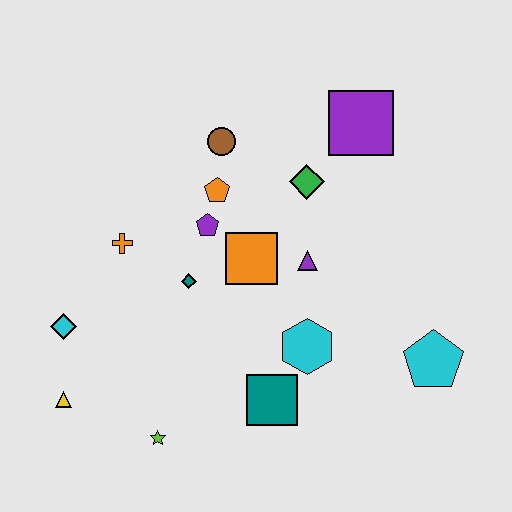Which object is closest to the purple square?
The green diamond is closest to the purple square.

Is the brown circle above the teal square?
Yes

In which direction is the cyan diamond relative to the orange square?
The cyan diamond is to the left of the orange square.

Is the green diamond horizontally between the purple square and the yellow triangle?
Yes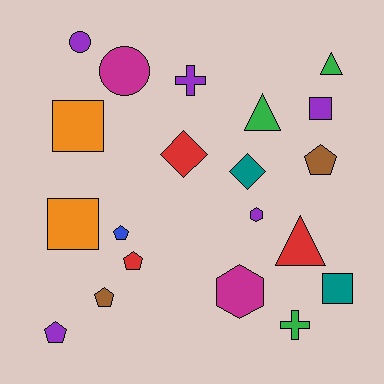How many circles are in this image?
There are 2 circles.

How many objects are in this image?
There are 20 objects.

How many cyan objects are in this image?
There are no cyan objects.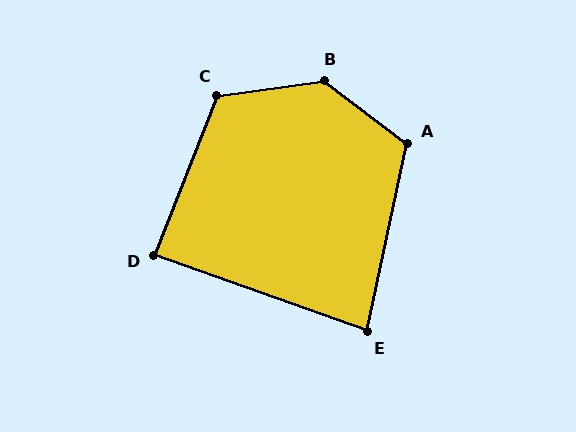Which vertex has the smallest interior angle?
E, at approximately 83 degrees.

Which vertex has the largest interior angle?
B, at approximately 135 degrees.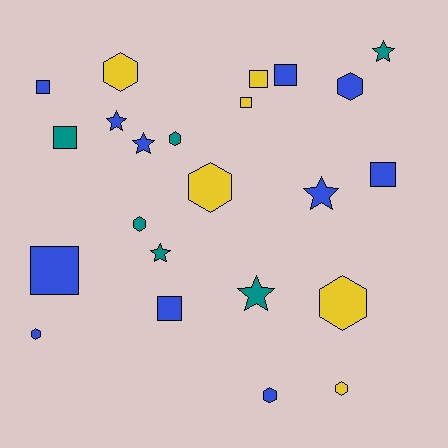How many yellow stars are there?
There are no yellow stars.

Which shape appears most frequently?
Hexagon, with 9 objects.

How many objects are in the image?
There are 23 objects.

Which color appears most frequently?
Blue, with 11 objects.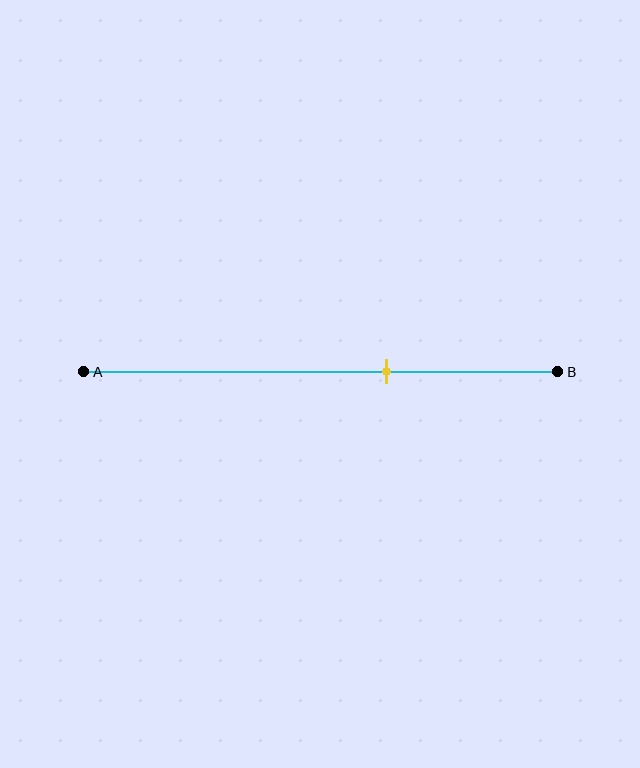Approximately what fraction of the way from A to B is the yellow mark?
The yellow mark is approximately 65% of the way from A to B.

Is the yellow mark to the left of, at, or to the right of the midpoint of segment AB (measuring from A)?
The yellow mark is to the right of the midpoint of segment AB.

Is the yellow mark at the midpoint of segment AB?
No, the mark is at about 65% from A, not at the 50% midpoint.